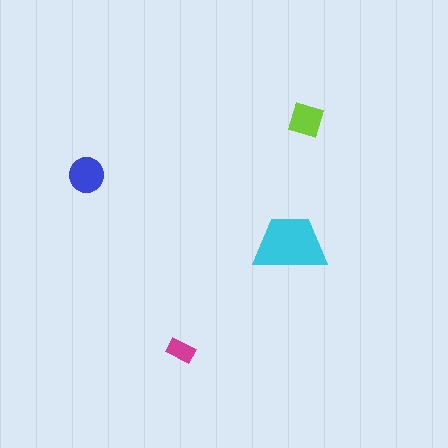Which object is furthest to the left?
The blue circle is leftmost.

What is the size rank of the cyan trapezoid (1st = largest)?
1st.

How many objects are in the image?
There are 4 objects in the image.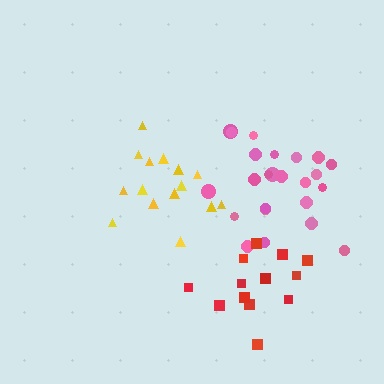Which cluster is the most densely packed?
Pink.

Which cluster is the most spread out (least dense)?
Red.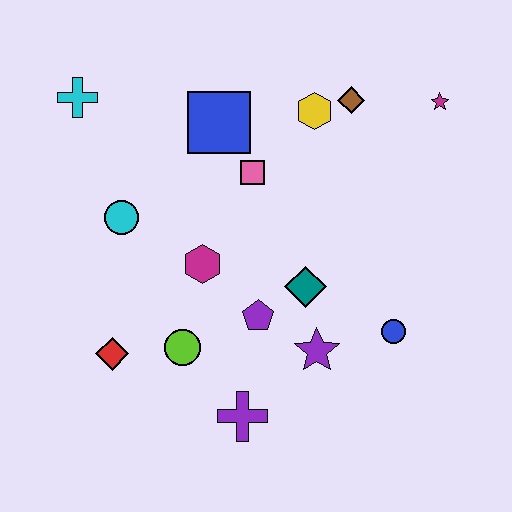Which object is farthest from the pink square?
The purple cross is farthest from the pink square.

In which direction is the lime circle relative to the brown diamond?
The lime circle is below the brown diamond.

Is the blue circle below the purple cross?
No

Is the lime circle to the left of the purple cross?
Yes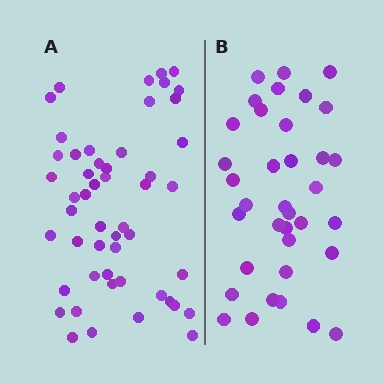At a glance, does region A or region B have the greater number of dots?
Region A (the left region) has more dots.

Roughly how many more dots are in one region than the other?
Region A has approximately 15 more dots than region B.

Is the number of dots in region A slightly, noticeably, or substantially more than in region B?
Region A has noticeably more, but not dramatically so. The ratio is roughly 1.4 to 1.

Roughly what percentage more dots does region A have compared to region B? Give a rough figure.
About 40% more.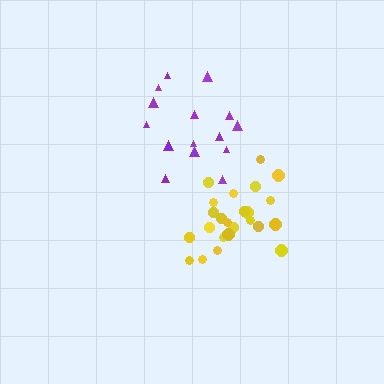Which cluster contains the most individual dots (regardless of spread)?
Yellow (24).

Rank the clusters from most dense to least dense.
yellow, purple.